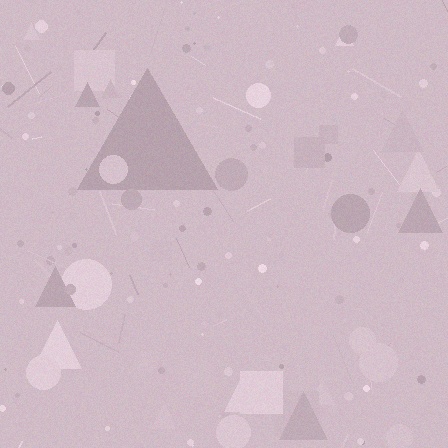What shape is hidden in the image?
A triangle is hidden in the image.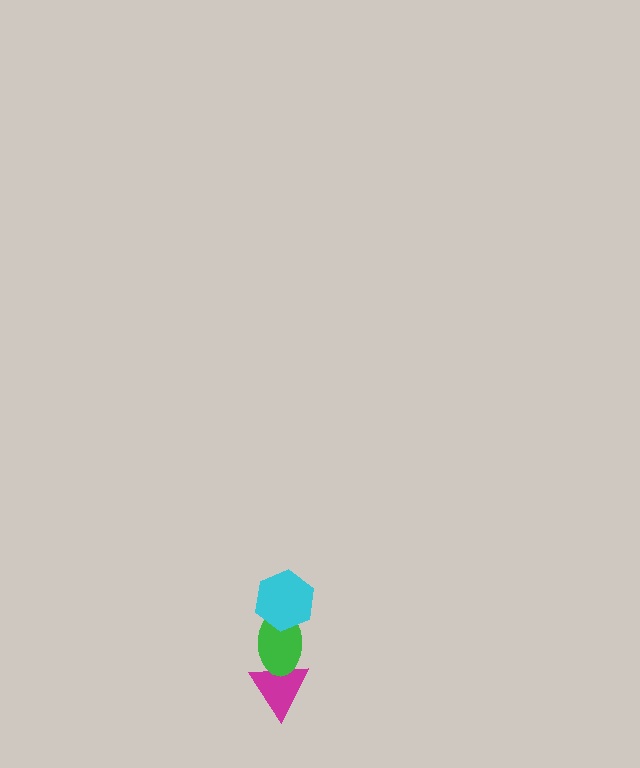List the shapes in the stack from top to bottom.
From top to bottom: the cyan hexagon, the green ellipse, the magenta triangle.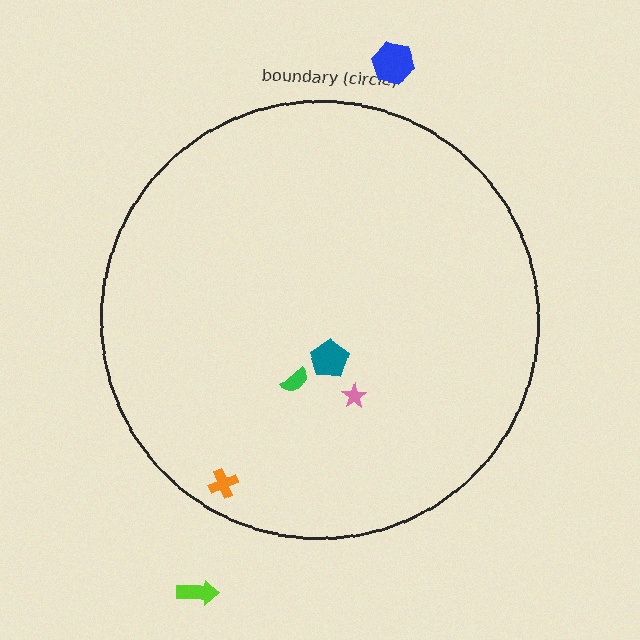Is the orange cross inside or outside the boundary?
Inside.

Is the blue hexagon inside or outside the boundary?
Outside.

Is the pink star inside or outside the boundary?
Inside.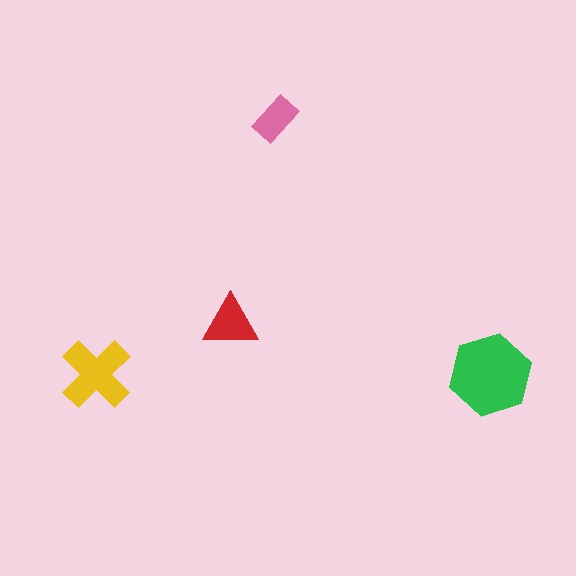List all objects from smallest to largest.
The pink rectangle, the red triangle, the yellow cross, the green hexagon.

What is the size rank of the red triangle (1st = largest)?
3rd.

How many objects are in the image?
There are 4 objects in the image.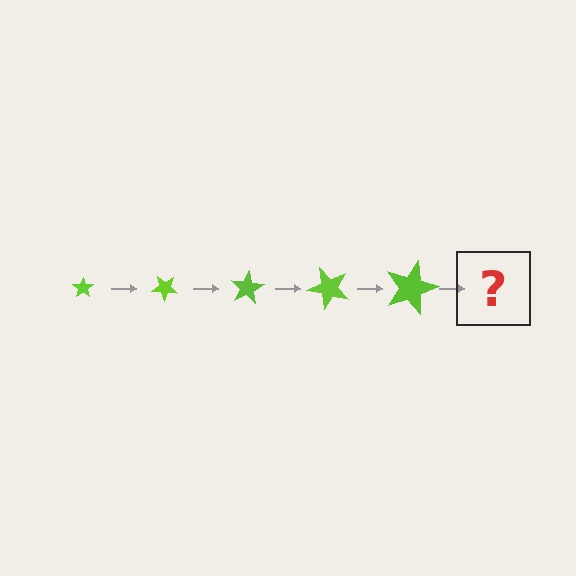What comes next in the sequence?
The next element should be a star, larger than the previous one and rotated 200 degrees from the start.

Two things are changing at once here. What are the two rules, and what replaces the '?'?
The two rules are that the star grows larger each step and it rotates 40 degrees each step. The '?' should be a star, larger than the previous one and rotated 200 degrees from the start.